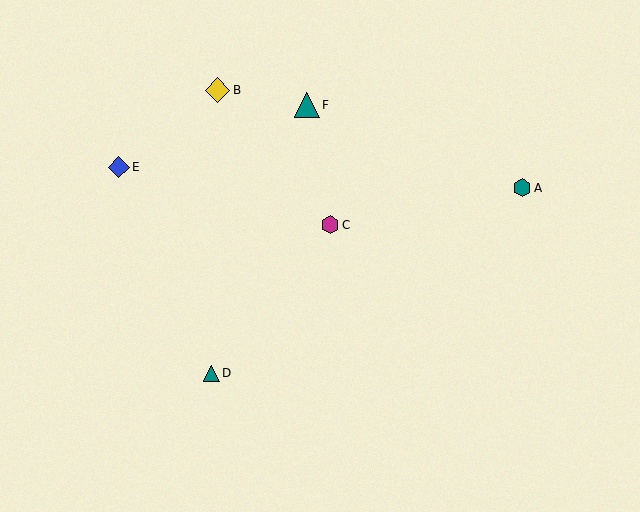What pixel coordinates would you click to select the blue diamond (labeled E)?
Click at (119, 167) to select the blue diamond E.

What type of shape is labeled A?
Shape A is a teal hexagon.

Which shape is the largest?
The teal triangle (labeled F) is the largest.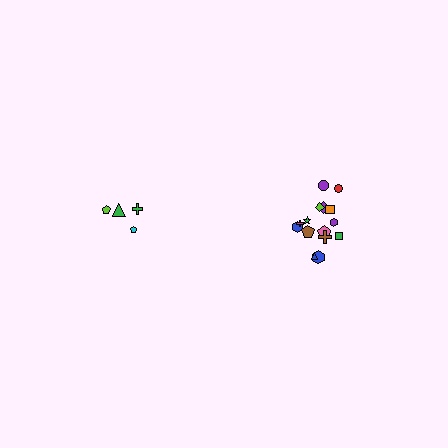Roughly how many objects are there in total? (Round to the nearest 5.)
Roughly 20 objects in total.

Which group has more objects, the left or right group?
The right group.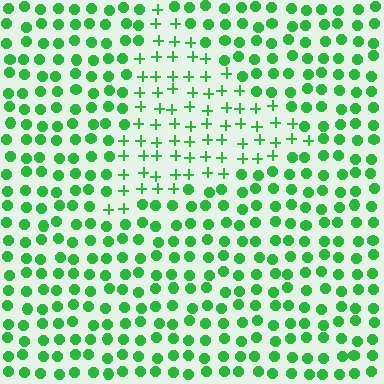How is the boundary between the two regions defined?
The boundary is defined by a change in element shape: plus signs inside vs. circles outside. All elements share the same color and spacing.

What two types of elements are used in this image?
The image uses plus signs inside the triangle region and circles outside it.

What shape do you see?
I see a triangle.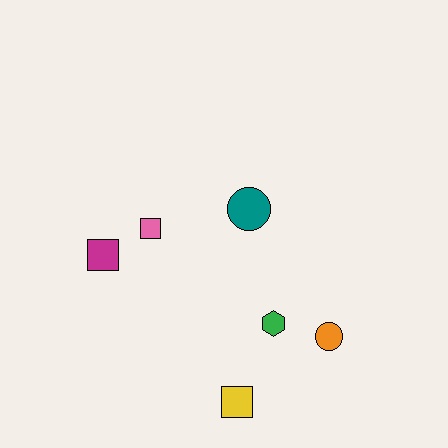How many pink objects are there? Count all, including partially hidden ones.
There is 1 pink object.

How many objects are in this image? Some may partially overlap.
There are 6 objects.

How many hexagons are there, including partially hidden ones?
There is 1 hexagon.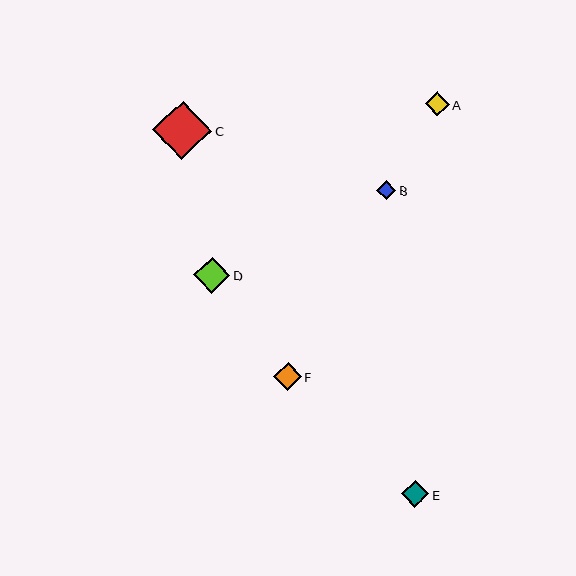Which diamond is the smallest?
Diamond B is the smallest with a size of approximately 20 pixels.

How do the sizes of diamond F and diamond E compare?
Diamond F and diamond E are approximately the same size.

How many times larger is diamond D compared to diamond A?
Diamond D is approximately 1.5 times the size of diamond A.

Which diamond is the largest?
Diamond C is the largest with a size of approximately 59 pixels.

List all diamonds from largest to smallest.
From largest to smallest: C, D, F, E, A, B.